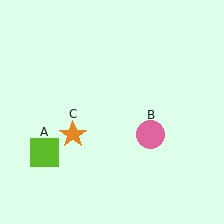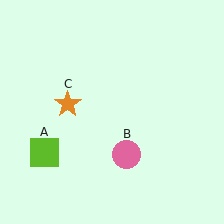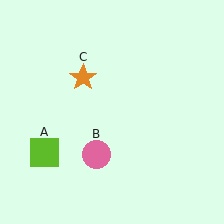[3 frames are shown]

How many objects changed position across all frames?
2 objects changed position: pink circle (object B), orange star (object C).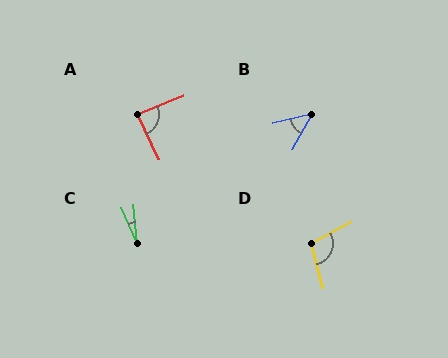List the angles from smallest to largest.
C (19°), B (48°), A (86°), D (104°).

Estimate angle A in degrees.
Approximately 86 degrees.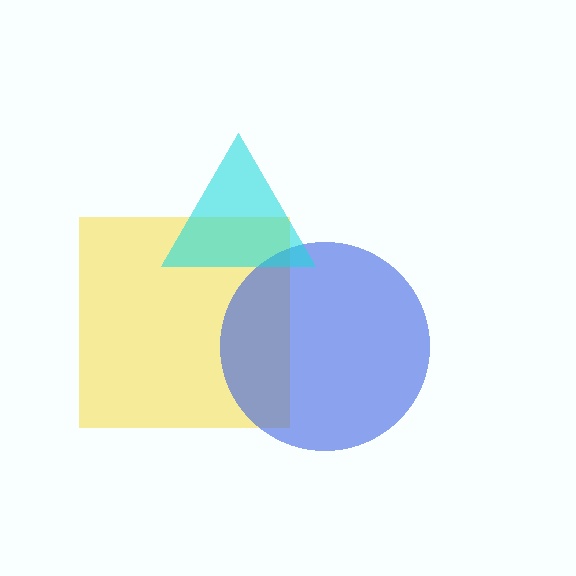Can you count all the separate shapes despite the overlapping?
Yes, there are 3 separate shapes.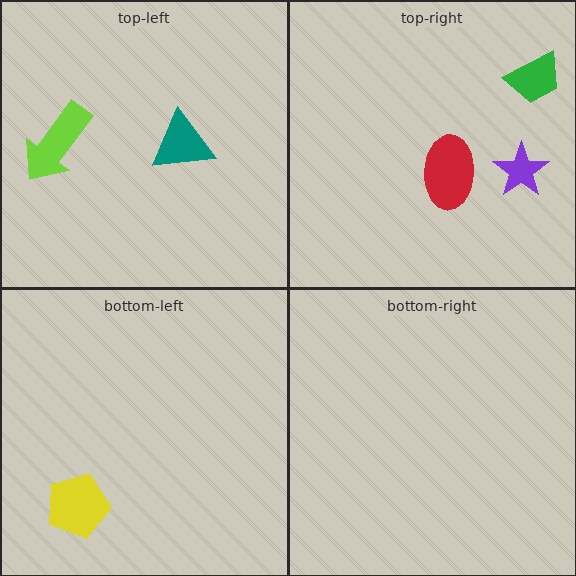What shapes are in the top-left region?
The teal triangle, the lime arrow.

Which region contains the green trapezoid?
The top-right region.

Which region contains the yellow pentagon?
The bottom-left region.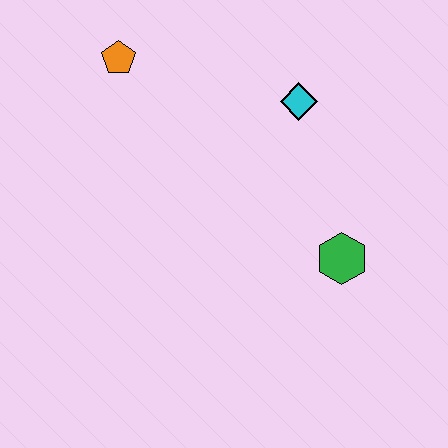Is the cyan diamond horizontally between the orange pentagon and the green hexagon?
Yes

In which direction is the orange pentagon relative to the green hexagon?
The orange pentagon is to the left of the green hexagon.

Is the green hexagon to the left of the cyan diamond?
No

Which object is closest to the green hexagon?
The cyan diamond is closest to the green hexagon.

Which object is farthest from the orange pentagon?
The green hexagon is farthest from the orange pentagon.